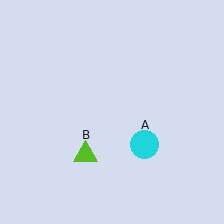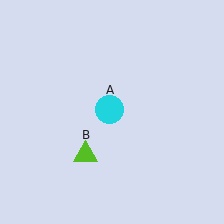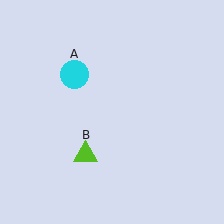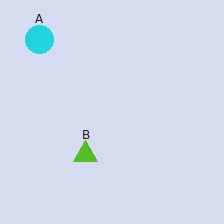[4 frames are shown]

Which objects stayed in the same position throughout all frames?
Lime triangle (object B) remained stationary.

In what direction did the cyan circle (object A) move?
The cyan circle (object A) moved up and to the left.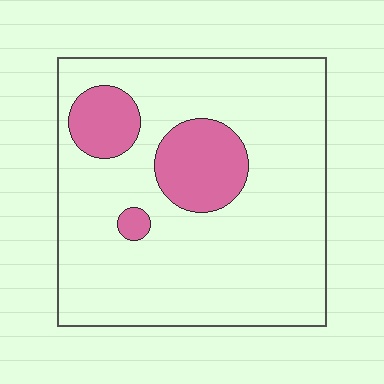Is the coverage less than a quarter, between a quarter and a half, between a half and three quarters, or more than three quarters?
Less than a quarter.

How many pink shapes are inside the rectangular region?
3.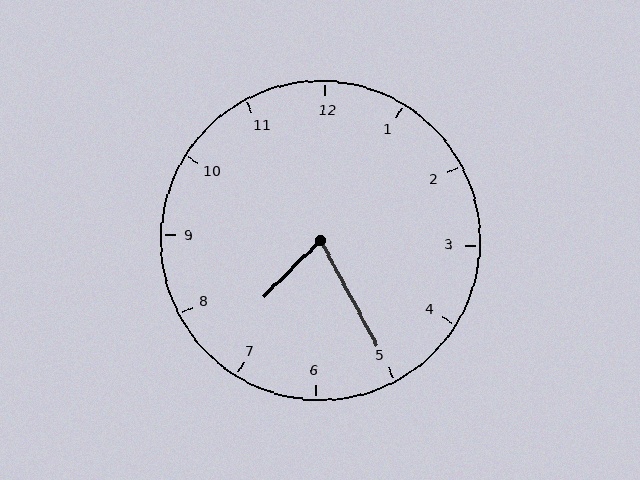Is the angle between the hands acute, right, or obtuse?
It is acute.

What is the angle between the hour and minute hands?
Approximately 72 degrees.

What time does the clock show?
7:25.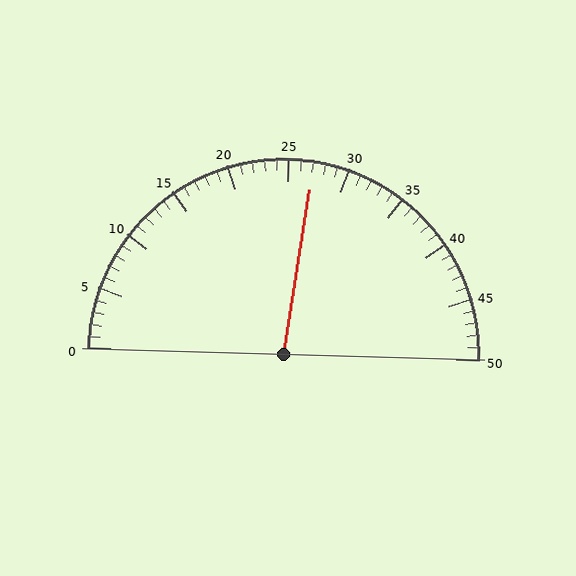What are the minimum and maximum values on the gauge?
The gauge ranges from 0 to 50.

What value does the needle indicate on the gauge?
The needle indicates approximately 27.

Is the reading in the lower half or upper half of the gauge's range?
The reading is in the upper half of the range (0 to 50).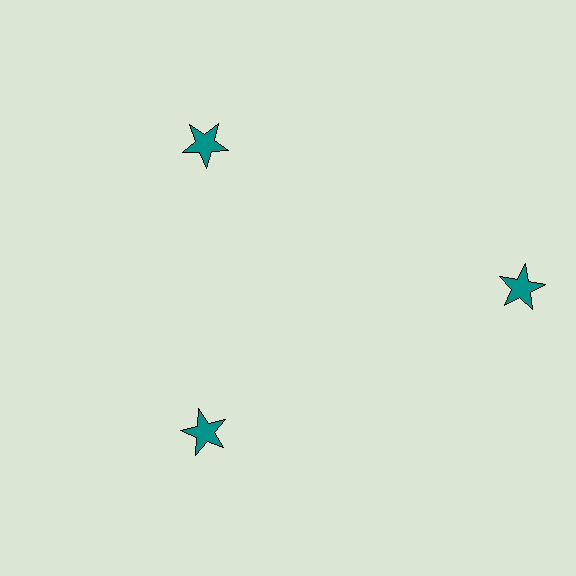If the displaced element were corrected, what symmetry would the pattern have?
It would have 3-fold rotational symmetry — the pattern would map onto itself every 120 degrees.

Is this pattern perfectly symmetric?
No. The 3 teal stars are arranged in a ring, but one element near the 3 o'clock position is pushed outward from the center, breaking the 3-fold rotational symmetry.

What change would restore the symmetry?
The symmetry would be restored by moving it inward, back onto the ring so that all 3 stars sit at equal angles and equal distance from the center.